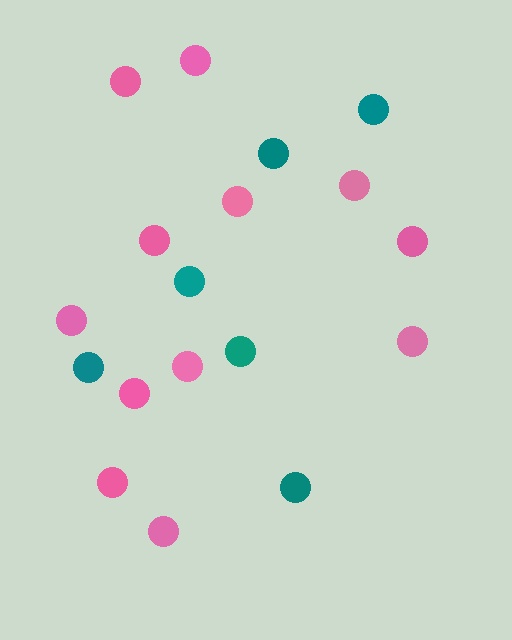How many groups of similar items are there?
There are 2 groups: one group of pink circles (12) and one group of teal circles (6).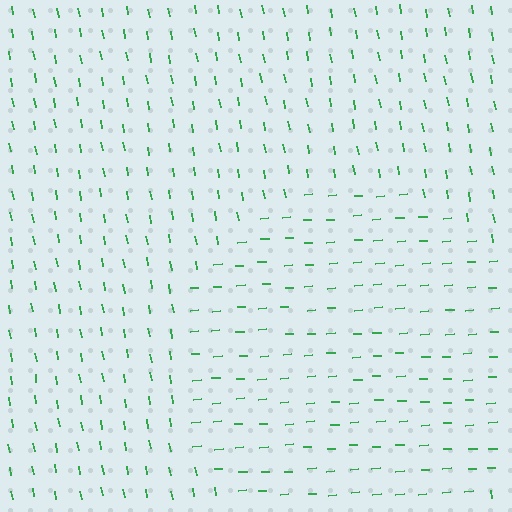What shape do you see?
I see a circle.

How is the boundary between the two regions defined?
The boundary is defined purely by a change in line orientation (approximately 85 degrees difference). All lines are the same color and thickness.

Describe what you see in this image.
The image is filled with small green line segments. A circle region in the image has lines oriented differently from the surrounding lines, creating a visible texture boundary.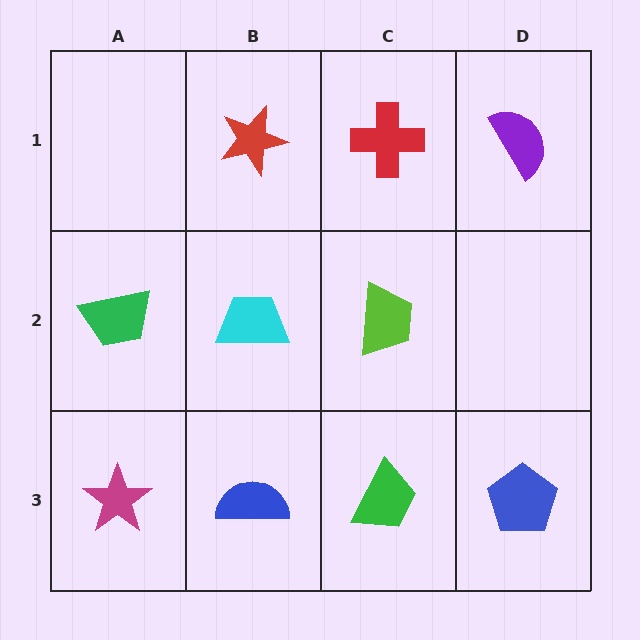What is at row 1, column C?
A red cross.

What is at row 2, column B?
A cyan trapezoid.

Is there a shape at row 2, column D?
No, that cell is empty.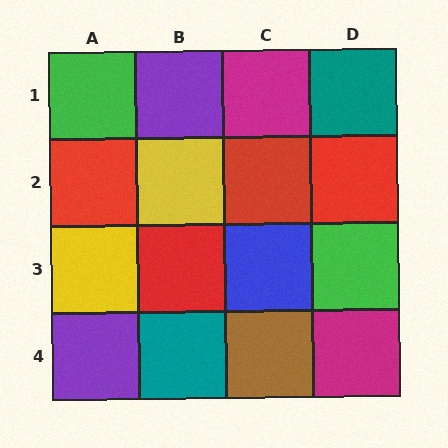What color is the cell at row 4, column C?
Brown.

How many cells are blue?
1 cell is blue.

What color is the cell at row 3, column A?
Yellow.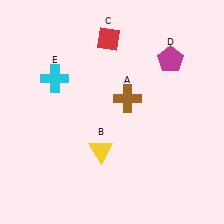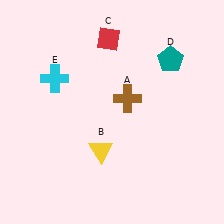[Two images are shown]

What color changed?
The pentagon (D) changed from magenta in Image 1 to teal in Image 2.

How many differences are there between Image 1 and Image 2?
There is 1 difference between the two images.